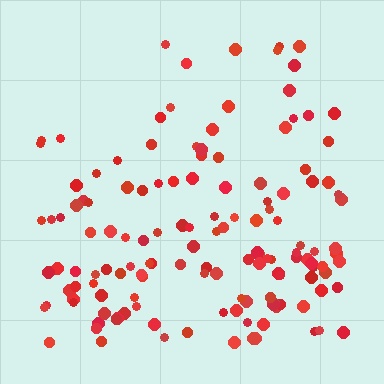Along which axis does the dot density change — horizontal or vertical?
Vertical.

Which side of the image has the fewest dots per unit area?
The top.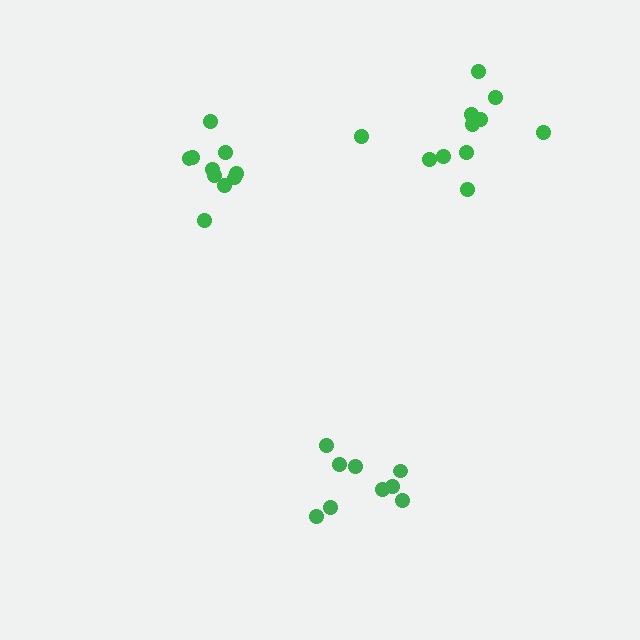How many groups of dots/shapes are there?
There are 3 groups.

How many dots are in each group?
Group 1: 10 dots, Group 2: 9 dots, Group 3: 11 dots (30 total).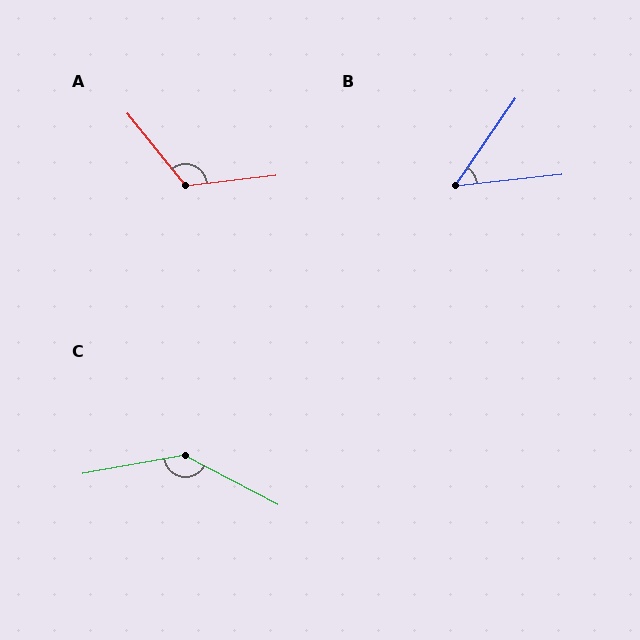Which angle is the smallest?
B, at approximately 50 degrees.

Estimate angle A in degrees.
Approximately 122 degrees.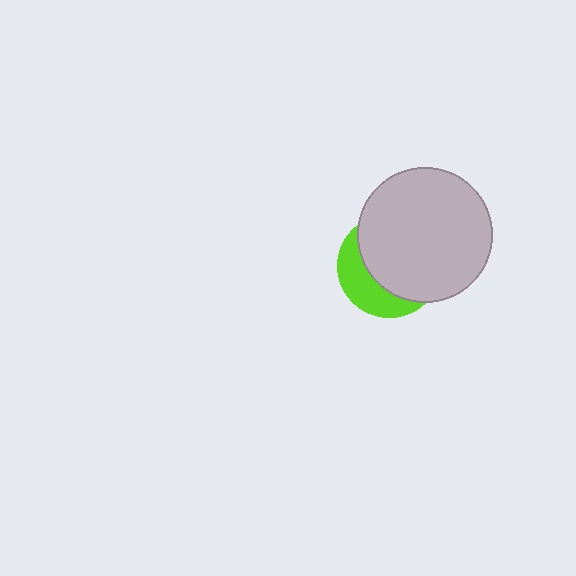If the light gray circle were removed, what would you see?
You would see the complete lime circle.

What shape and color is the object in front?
The object in front is a light gray circle.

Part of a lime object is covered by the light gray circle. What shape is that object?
It is a circle.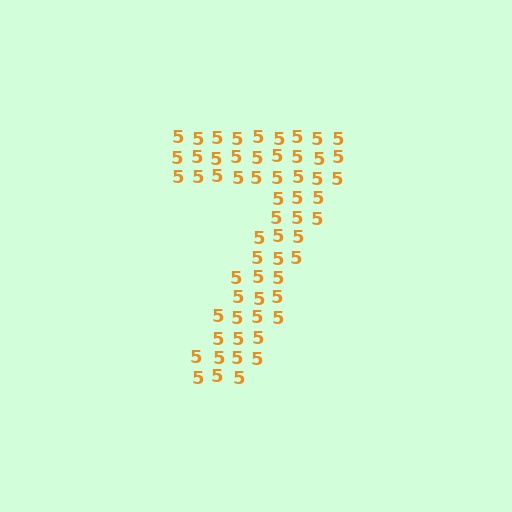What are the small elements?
The small elements are digit 5's.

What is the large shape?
The large shape is the digit 7.